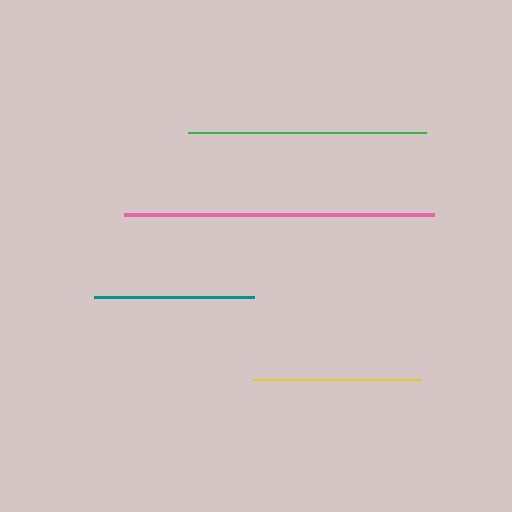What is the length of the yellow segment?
The yellow segment is approximately 168 pixels long.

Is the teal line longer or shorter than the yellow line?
The yellow line is longer than the teal line.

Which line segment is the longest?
The pink line is the longest at approximately 309 pixels.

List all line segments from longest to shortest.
From longest to shortest: pink, green, yellow, teal.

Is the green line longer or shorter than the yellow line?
The green line is longer than the yellow line.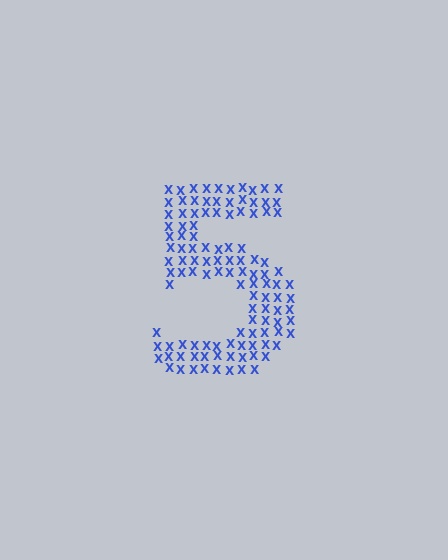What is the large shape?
The large shape is the digit 5.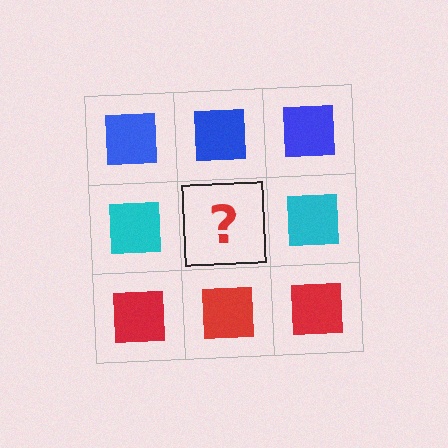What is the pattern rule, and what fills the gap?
The rule is that each row has a consistent color. The gap should be filled with a cyan square.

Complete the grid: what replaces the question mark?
The question mark should be replaced with a cyan square.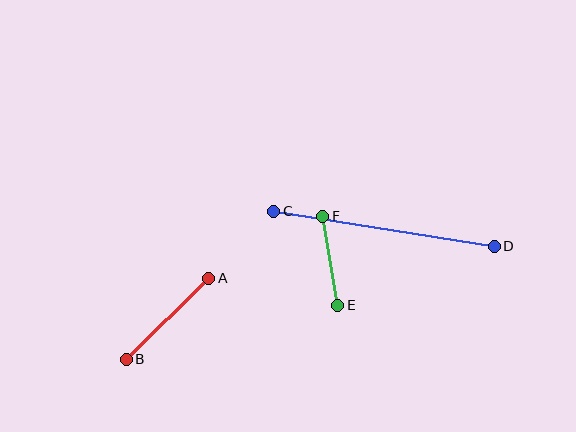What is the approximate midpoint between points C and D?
The midpoint is at approximately (384, 229) pixels.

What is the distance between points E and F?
The distance is approximately 90 pixels.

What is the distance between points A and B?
The distance is approximately 116 pixels.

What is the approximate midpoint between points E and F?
The midpoint is at approximately (330, 261) pixels.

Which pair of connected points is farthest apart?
Points C and D are farthest apart.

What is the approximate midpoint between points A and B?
The midpoint is at approximately (168, 319) pixels.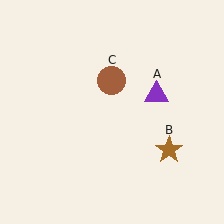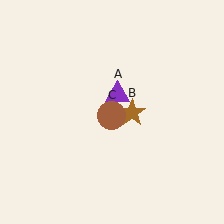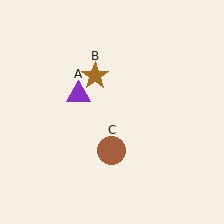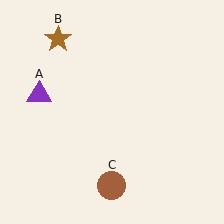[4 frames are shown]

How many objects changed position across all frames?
3 objects changed position: purple triangle (object A), brown star (object B), brown circle (object C).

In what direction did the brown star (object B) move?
The brown star (object B) moved up and to the left.